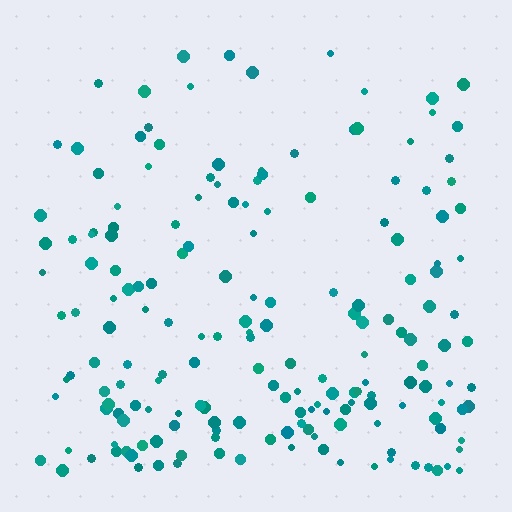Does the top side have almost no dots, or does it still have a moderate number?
Still a moderate number, just noticeably fewer than the bottom.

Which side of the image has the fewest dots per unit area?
The top.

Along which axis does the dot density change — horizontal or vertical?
Vertical.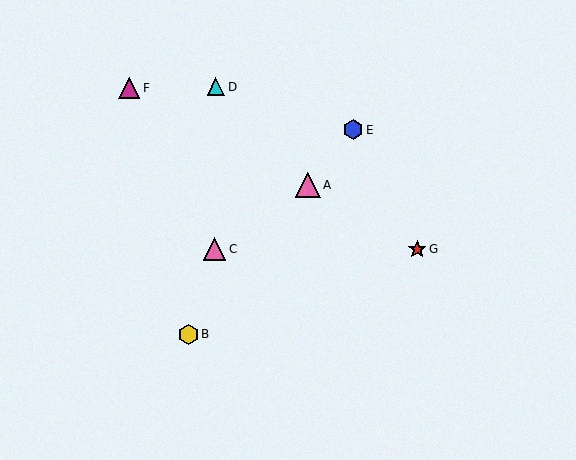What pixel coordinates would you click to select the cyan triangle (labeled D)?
Click at (216, 87) to select the cyan triangle D.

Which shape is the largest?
The pink triangle (labeled A) is the largest.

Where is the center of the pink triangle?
The center of the pink triangle is at (308, 185).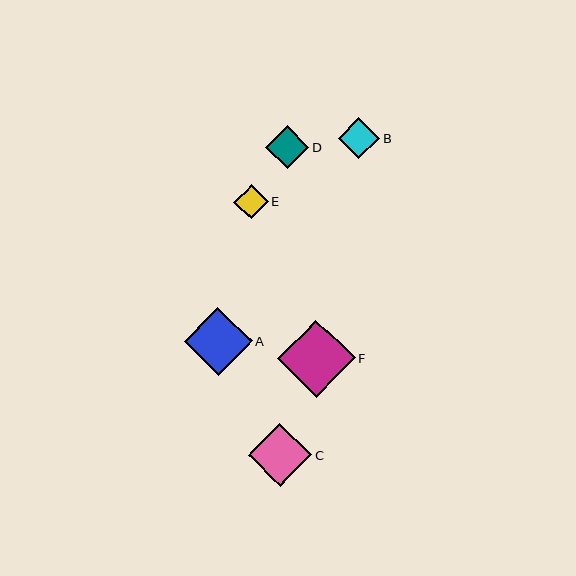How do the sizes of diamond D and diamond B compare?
Diamond D and diamond B are approximately the same size.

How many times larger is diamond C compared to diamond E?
Diamond C is approximately 1.8 times the size of diamond E.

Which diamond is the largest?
Diamond F is the largest with a size of approximately 77 pixels.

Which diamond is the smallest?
Diamond E is the smallest with a size of approximately 34 pixels.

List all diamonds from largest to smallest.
From largest to smallest: F, A, C, D, B, E.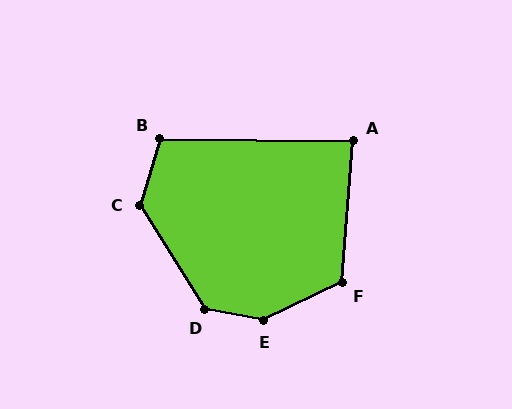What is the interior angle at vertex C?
Approximately 131 degrees (obtuse).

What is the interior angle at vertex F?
Approximately 120 degrees (obtuse).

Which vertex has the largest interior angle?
E, at approximately 143 degrees.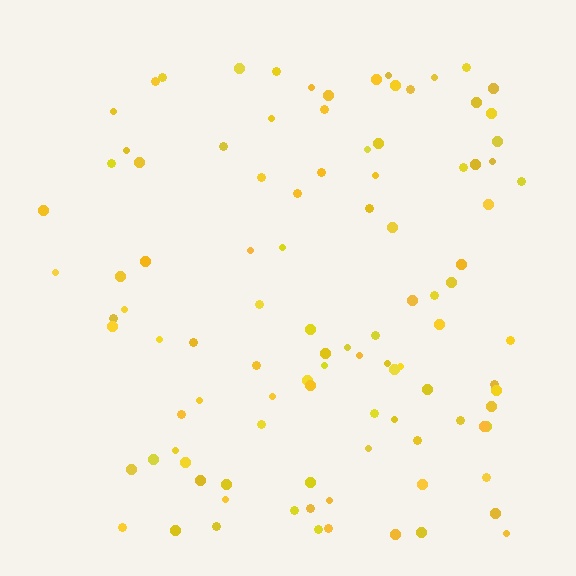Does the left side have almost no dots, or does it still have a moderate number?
Still a moderate number, just noticeably fewer than the right.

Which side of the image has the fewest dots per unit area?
The left.